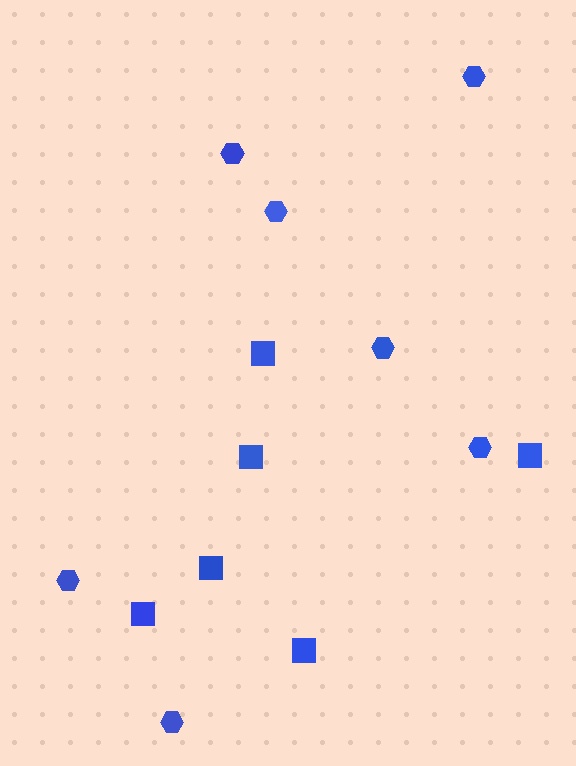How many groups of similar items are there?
There are 2 groups: one group of hexagons (7) and one group of squares (6).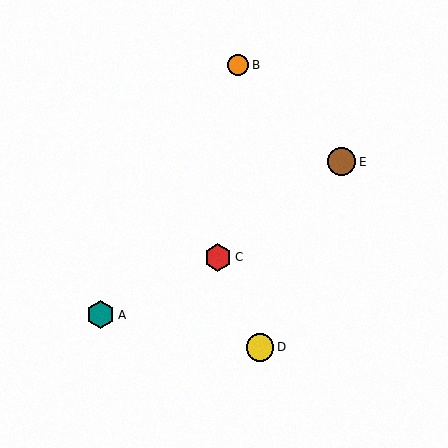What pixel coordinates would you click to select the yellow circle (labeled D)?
Click at (260, 347) to select the yellow circle D.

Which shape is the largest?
The brown circle (labeled E) is the largest.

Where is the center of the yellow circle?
The center of the yellow circle is at (260, 347).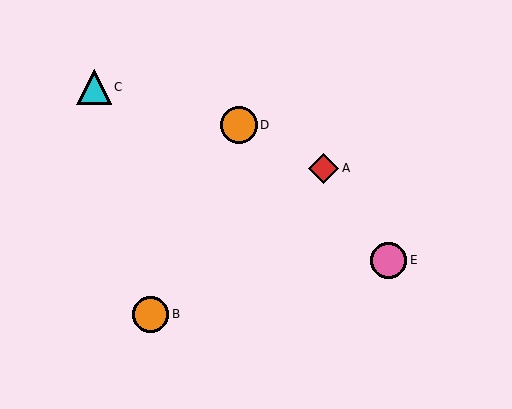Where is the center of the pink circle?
The center of the pink circle is at (388, 260).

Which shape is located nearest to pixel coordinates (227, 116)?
The orange circle (labeled D) at (239, 125) is nearest to that location.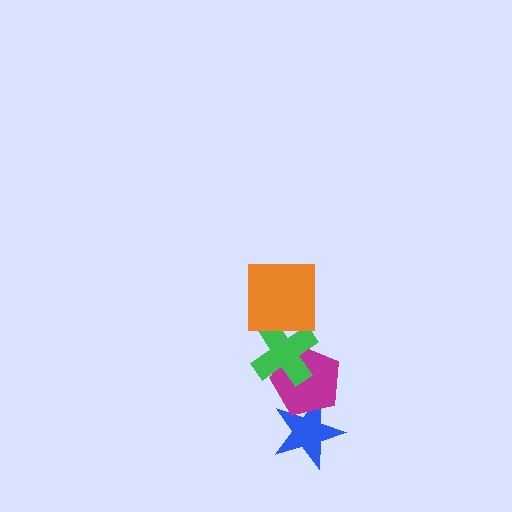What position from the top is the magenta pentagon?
The magenta pentagon is 3rd from the top.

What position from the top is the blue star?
The blue star is 4th from the top.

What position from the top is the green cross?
The green cross is 2nd from the top.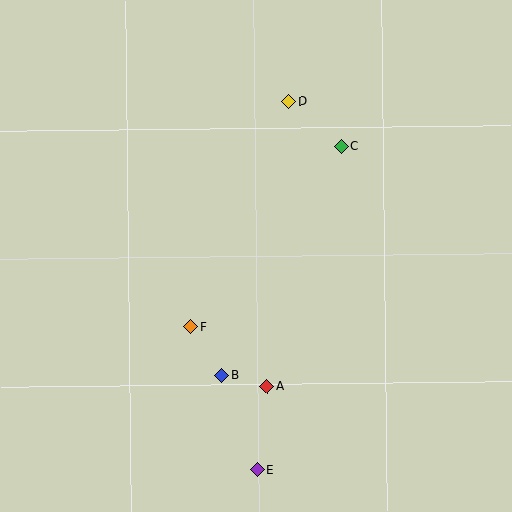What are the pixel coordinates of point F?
Point F is at (191, 326).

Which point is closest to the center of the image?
Point F at (191, 326) is closest to the center.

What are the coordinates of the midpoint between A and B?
The midpoint between A and B is at (245, 381).